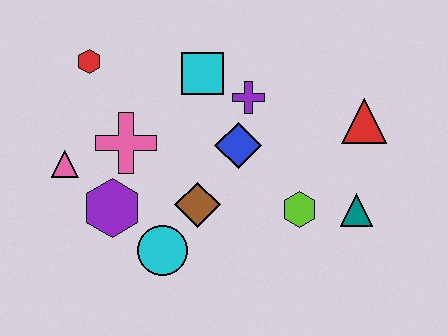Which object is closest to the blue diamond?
The purple cross is closest to the blue diamond.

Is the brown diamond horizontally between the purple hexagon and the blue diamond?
Yes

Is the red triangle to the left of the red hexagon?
No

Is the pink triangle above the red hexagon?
No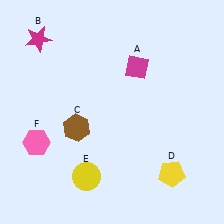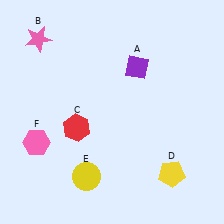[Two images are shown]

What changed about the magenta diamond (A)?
In Image 1, A is magenta. In Image 2, it changed to purple.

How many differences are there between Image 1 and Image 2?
There are 3 differences between the two images.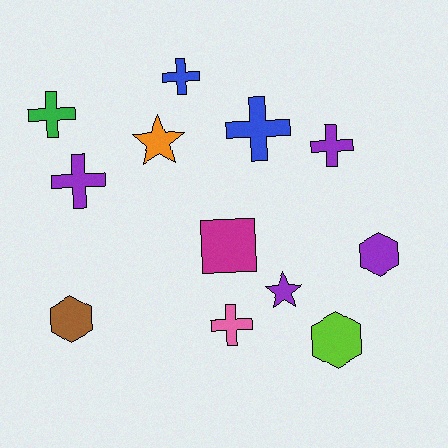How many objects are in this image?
There are 12 objects.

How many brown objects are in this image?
There is 1 brown object.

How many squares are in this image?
There is 1 square.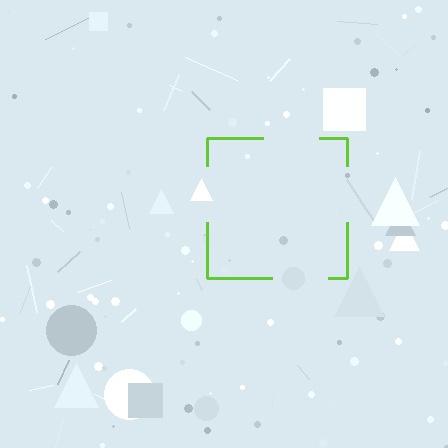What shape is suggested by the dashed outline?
The dashed outline suggests a square.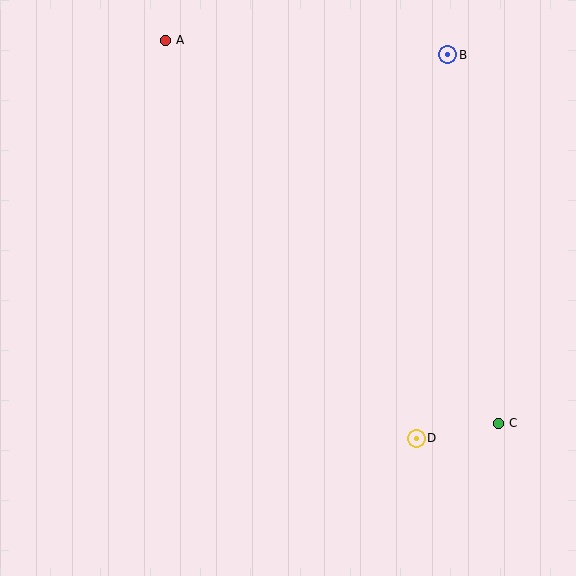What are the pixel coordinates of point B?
Point B is at (448, 55).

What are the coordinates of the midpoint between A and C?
The midpoint between A and C is at (332, 232).